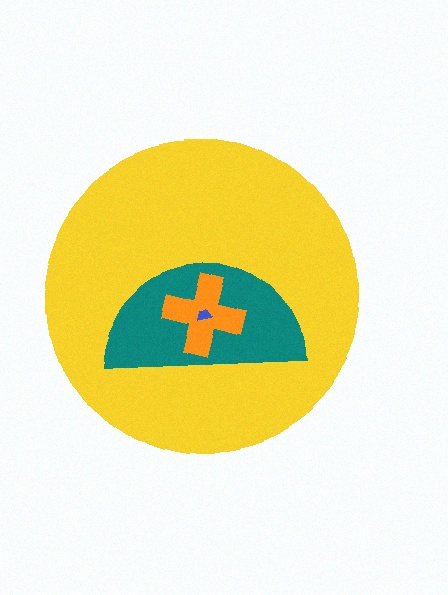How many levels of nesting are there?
4.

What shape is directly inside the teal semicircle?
The orange cross.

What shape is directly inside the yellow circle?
The teal semicircle.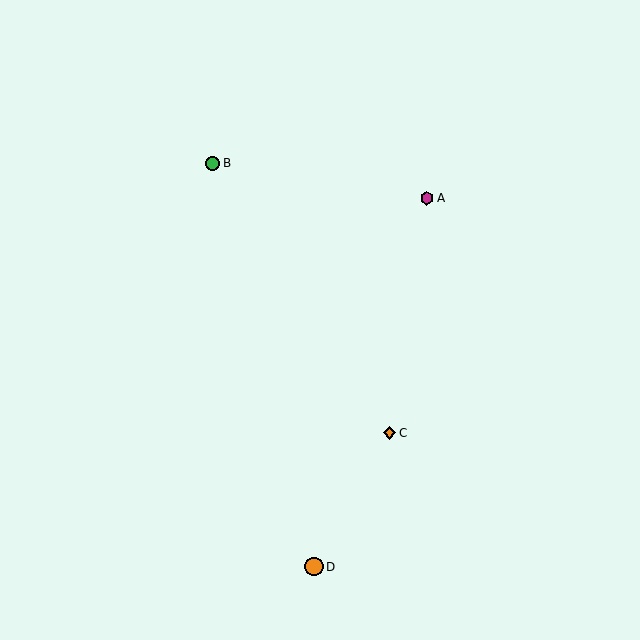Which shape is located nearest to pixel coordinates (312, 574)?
The orange circle (labeled D) at (314, 567) is nearest to that location.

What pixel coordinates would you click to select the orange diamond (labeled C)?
Click at (390, 433) to select the orange diamond C.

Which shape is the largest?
The orange circle (labeled D) is the largest.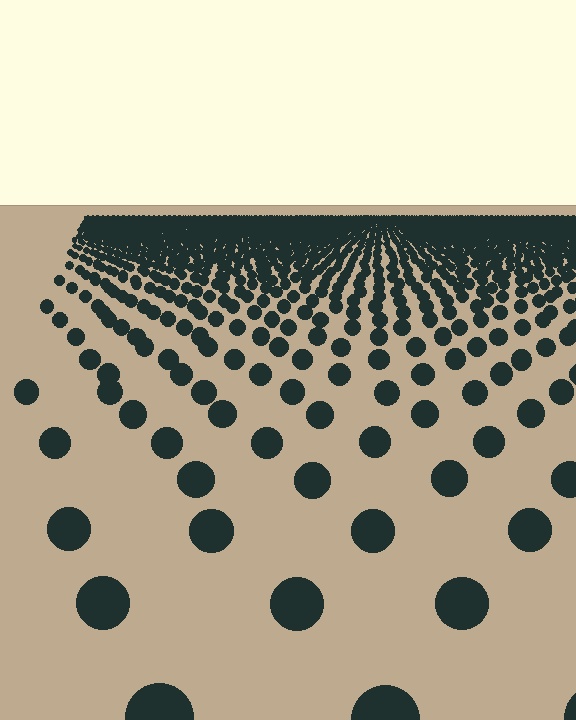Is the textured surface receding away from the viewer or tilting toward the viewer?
The surface is receding away from the viewer. Texture elements get smaller and denser toward the top.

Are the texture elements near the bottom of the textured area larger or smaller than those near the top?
Larger. Near the bottom, elements are closer to the viewer and appear at a bigger on-screen size.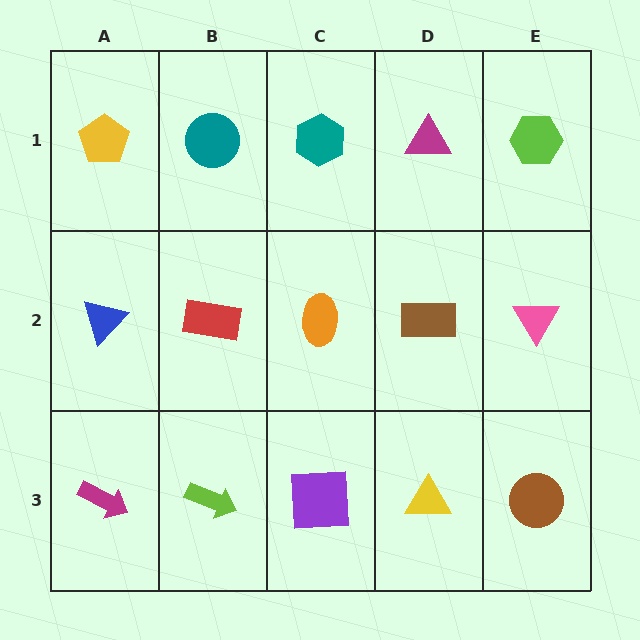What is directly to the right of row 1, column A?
A teal circle.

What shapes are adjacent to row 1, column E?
A pink triangle (row 2, column E), a magenta triangle (row 1, column D).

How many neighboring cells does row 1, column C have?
3.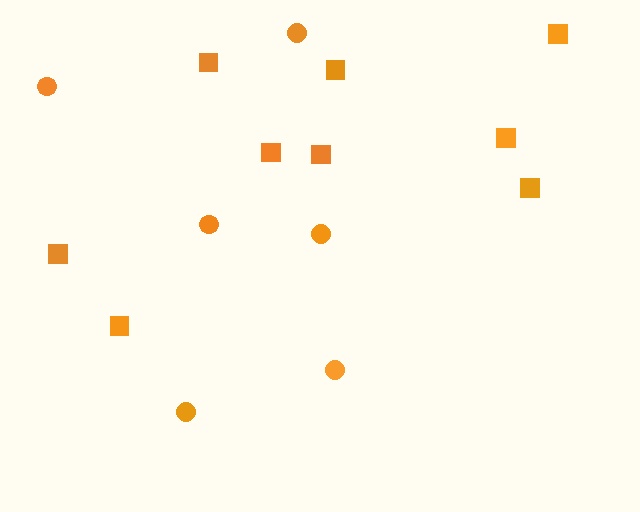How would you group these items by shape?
There are 2 groups: one group of squares (9) and one group of circles (6).